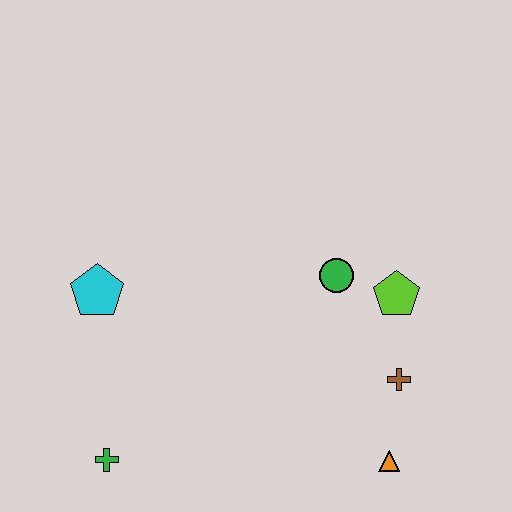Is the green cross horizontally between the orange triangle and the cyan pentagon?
Yes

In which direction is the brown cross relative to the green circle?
The brown cross is below the green circle.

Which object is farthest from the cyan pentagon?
The orange triangle is farthest from the cyan pentagon.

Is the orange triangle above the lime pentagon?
No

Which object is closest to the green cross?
The cyan pentagon is closest to the green cross.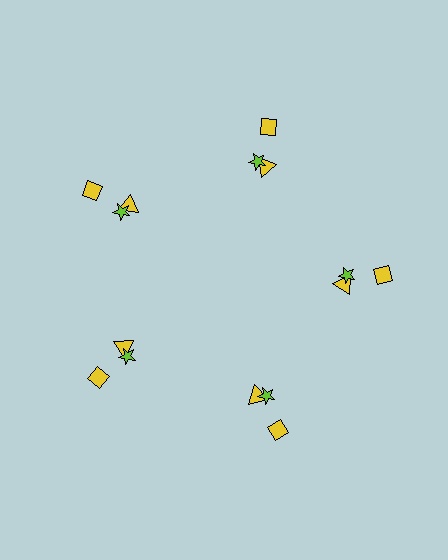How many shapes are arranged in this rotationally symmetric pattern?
There are 15 shapes, arranged in 5 groups of 3.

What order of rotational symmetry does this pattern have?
This pattern has 5-fold rotational symmetry.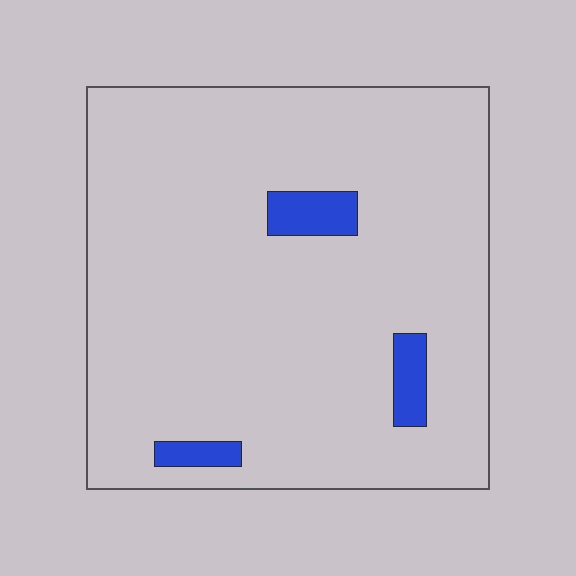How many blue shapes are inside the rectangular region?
3.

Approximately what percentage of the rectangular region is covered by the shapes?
Approximately 5%.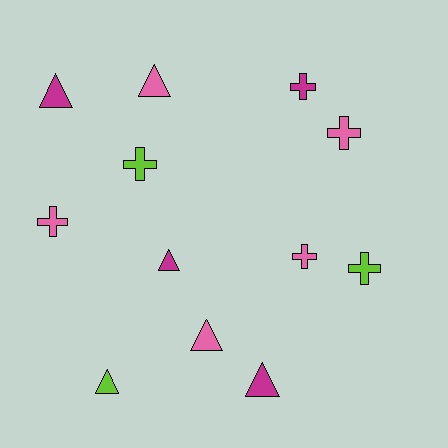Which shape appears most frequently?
Cross, with 6 objects.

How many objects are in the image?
There are 12 objects.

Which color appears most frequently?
Pink, with 5 objects.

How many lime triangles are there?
There is 1 lime triangle.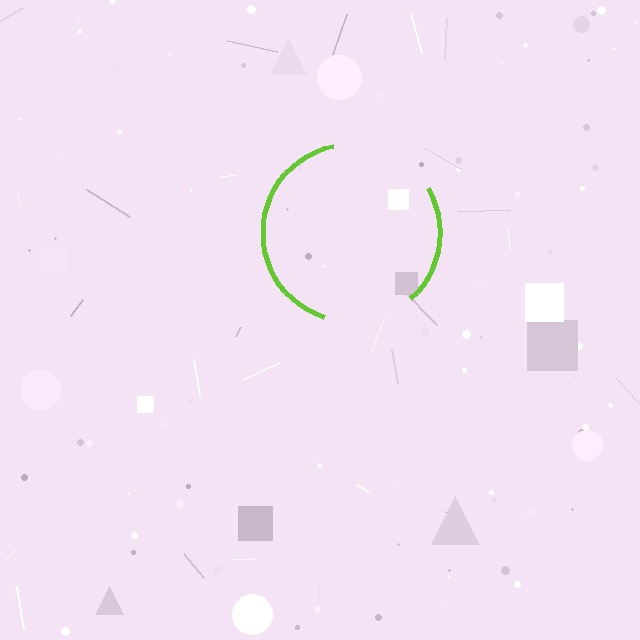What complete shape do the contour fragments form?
The contour fragments form a circle.